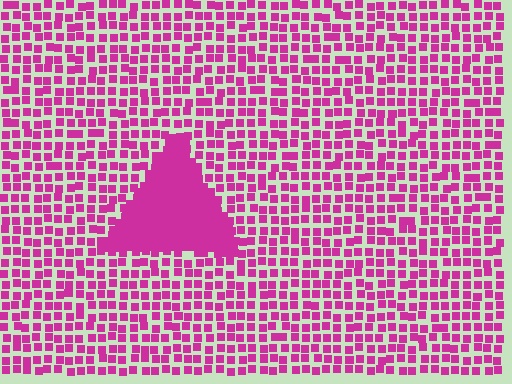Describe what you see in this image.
The image contains small magenta elements arranged at two different densities. A triangle-shaped region is visible where the elements are more densely packed than the surrounding area.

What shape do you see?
I see a triangle.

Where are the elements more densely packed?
The elements are more densely packed inside the triangle boundary.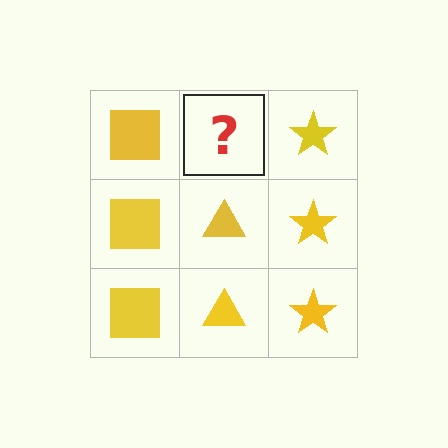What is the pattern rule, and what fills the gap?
The rule is that each column has a consistent shape. The gap should be filled with a yellow triangle.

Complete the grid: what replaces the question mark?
The question mark should be replaced with a yellow triangle.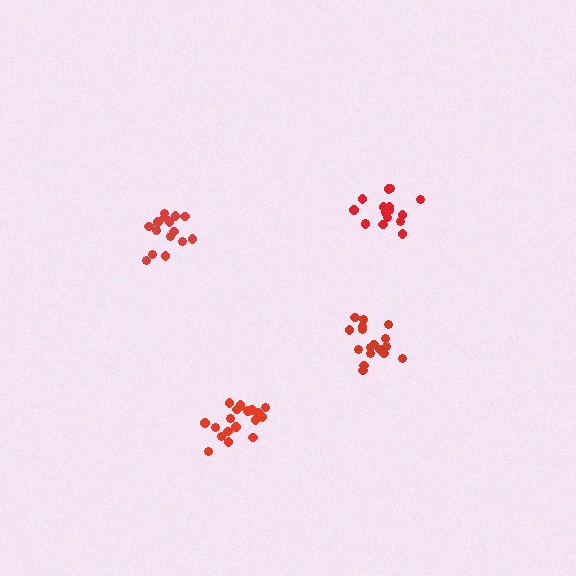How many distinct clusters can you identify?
There are 4 distinct clusters.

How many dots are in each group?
Group 1: 17 dots, Group 2: 17 dots, Group 3: 19 dots, Group 4: 16 dots (69 total).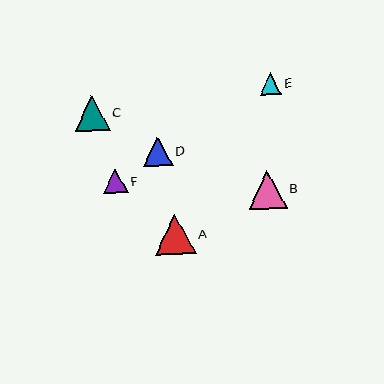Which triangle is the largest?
Triangle A is the largest with a size of approximately 40 pixels.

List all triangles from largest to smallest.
From largest to smallest: A, B, C, D, F, E.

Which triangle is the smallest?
Triangle E is the smallest with a size of approximately 21 pixels.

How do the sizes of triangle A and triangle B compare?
Triangle A and triangle B are approximately the same size.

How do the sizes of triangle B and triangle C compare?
Triangle B and triangle C are approximately the same size.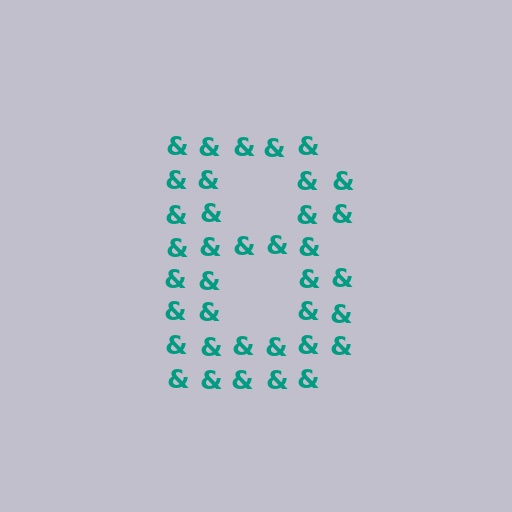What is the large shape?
The large shape is the letter B.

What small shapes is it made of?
It is made of small ampersands.